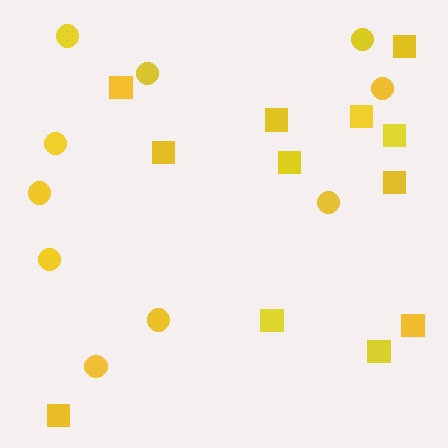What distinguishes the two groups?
There are 2 groups: one group of circles (10) and one group of squares (12).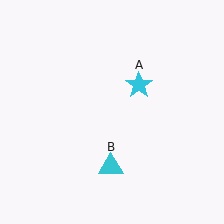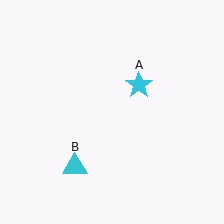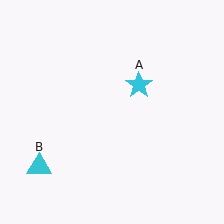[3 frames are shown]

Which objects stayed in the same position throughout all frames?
Cyan star (object A) remained stationary.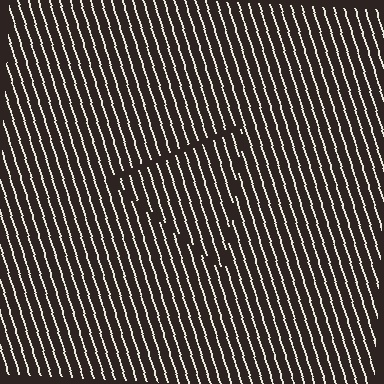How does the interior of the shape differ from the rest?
The interior of the shape contains the same grating, shifted by half a period — the contour is defined by the phase discontinuity where line-ends from the inner and outer gratings abut.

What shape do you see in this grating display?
An illusory triangle. The interior of the shape contains the same grating, shifted by half a period — the contour is defined by the phase discontinuity where line-ends from the inner and outer gratings abut.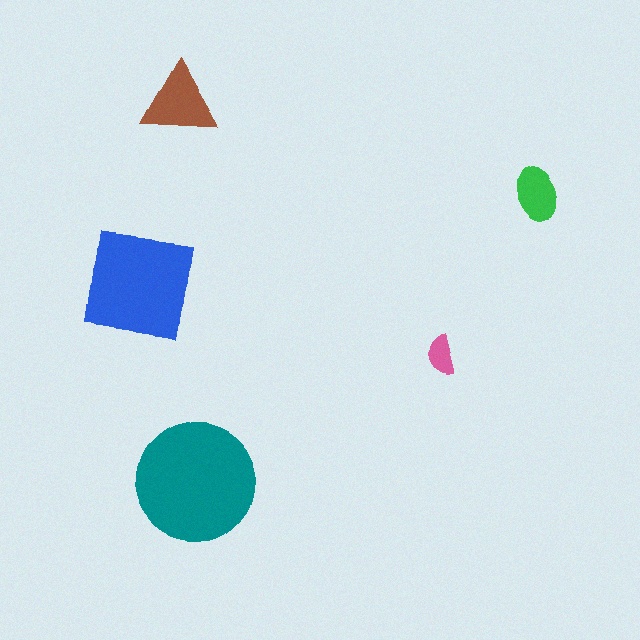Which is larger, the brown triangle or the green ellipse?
The brown triangle.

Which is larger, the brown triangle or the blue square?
The blue square.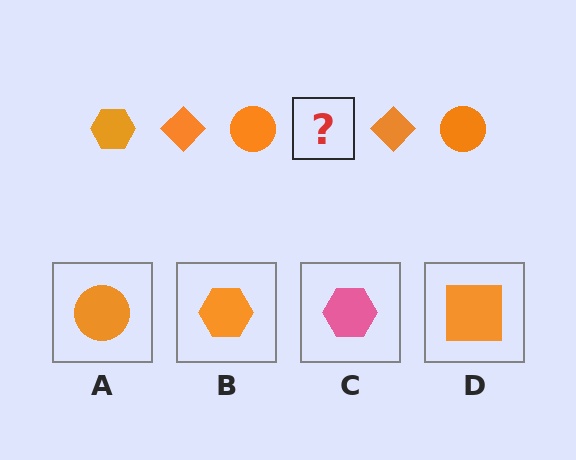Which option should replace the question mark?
Option B.